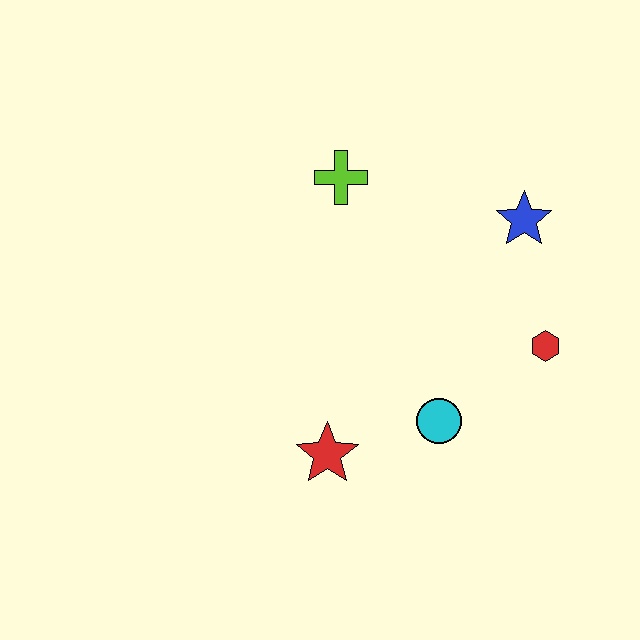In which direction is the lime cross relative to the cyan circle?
The lime cross is above the cyan circle.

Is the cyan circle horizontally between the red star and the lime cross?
No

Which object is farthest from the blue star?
The red star is farthest from the blue star.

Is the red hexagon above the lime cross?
No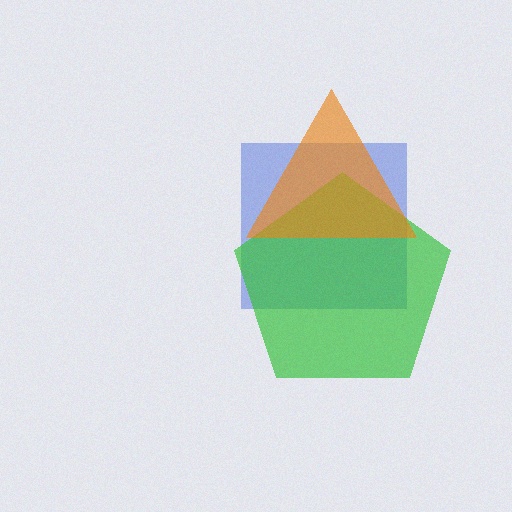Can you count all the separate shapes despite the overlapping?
Yes, there are 3 separate shapes.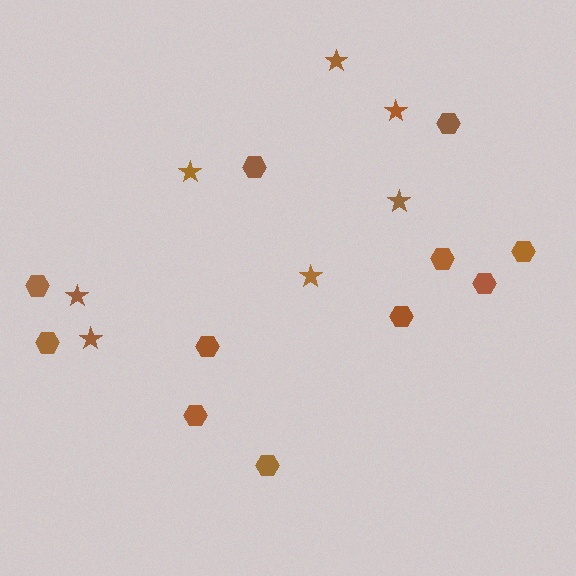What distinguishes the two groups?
There are 2 groups: one group of hexagons (11) and one group of stars (7).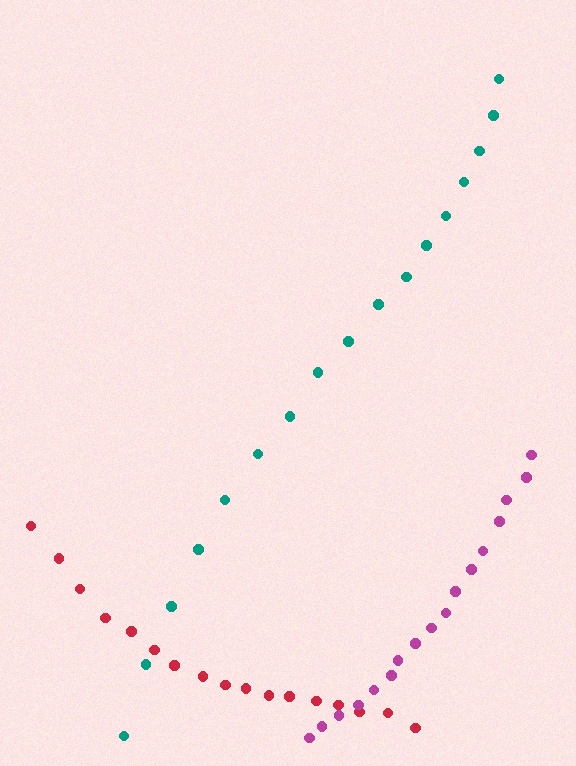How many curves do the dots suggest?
There are 3 distinct paths.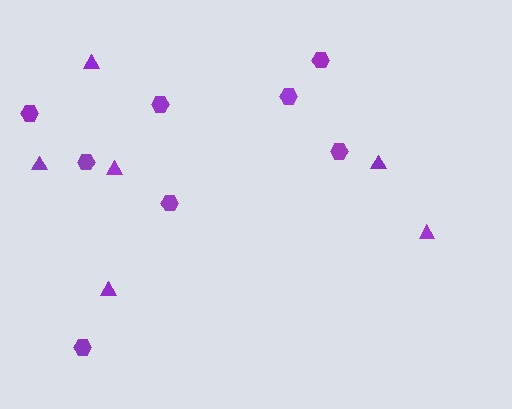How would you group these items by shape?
There are 2 groups: one group of triangles (6) and one group of hexagons (8).